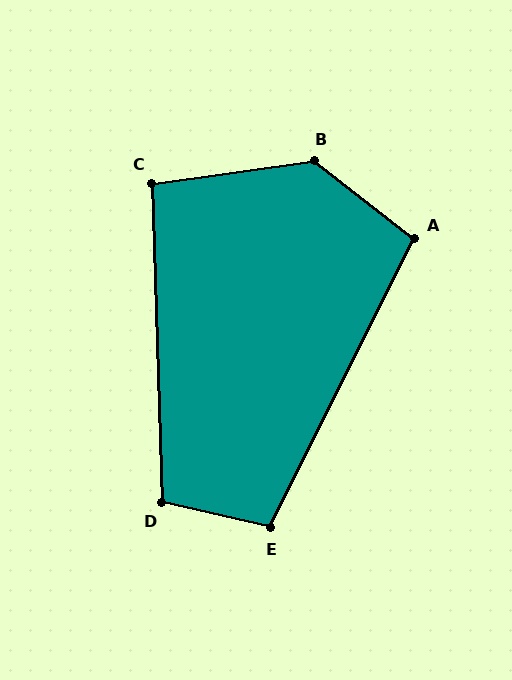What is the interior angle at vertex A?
Approximately 101 degrees (obtuse).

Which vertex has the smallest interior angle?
C, at approximately 96 degrees.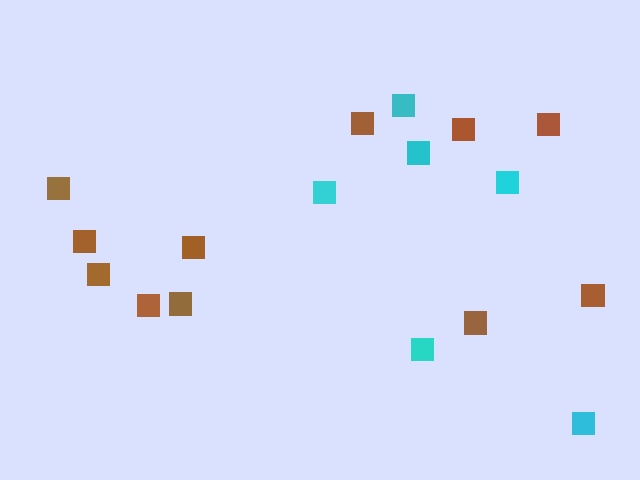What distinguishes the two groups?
There are 2 groups: one group of cyan squares (6) and one group of brown squares (11).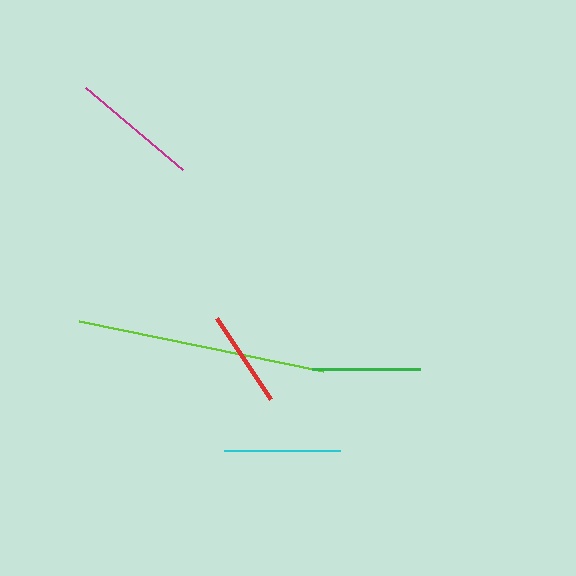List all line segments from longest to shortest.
From longest to shortest: lime, magenta, cyan, green, red.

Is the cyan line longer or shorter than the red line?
The cyan line is longer than the red line.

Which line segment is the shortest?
The red line is the shortest at approximately 98 pixels.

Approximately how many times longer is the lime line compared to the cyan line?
The lime line is approximately 2.2 times the length of the cyan line.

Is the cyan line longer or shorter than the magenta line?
The magenta line is longer than the cyan line.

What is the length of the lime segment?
The lime segment is approximately 249 pixels long.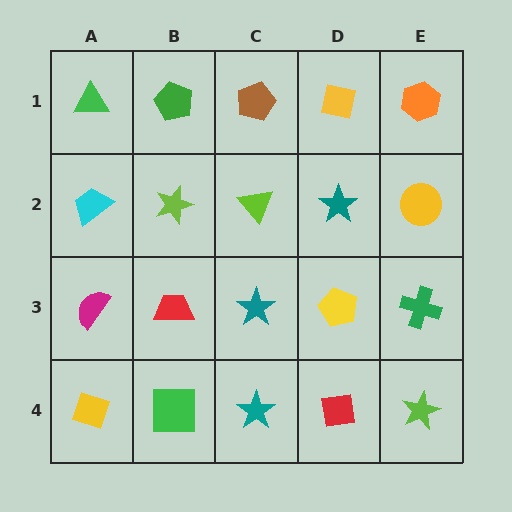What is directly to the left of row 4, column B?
A yellow diamond.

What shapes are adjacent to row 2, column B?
A green pentagon (row 1, column B), a red trapezoid (row 3, column B), a cyan trapezoid (row 2, column A), a lime triangle (row 2, column C).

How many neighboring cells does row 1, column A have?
2.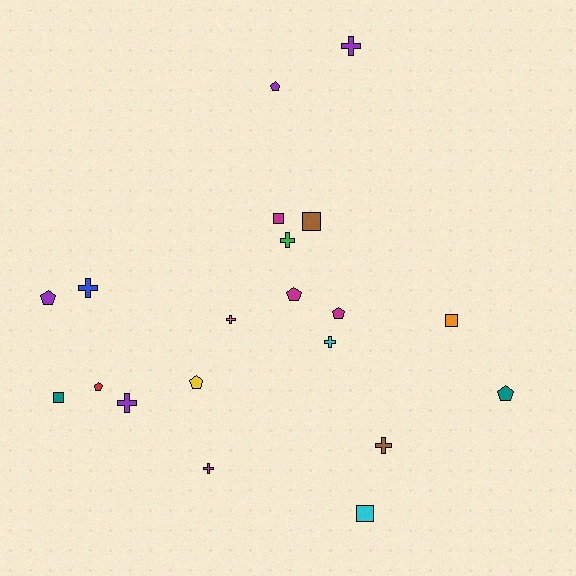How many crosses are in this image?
There are 8 crosses.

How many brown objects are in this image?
There are 2 brown objects.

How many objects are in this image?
There are 20 objects.